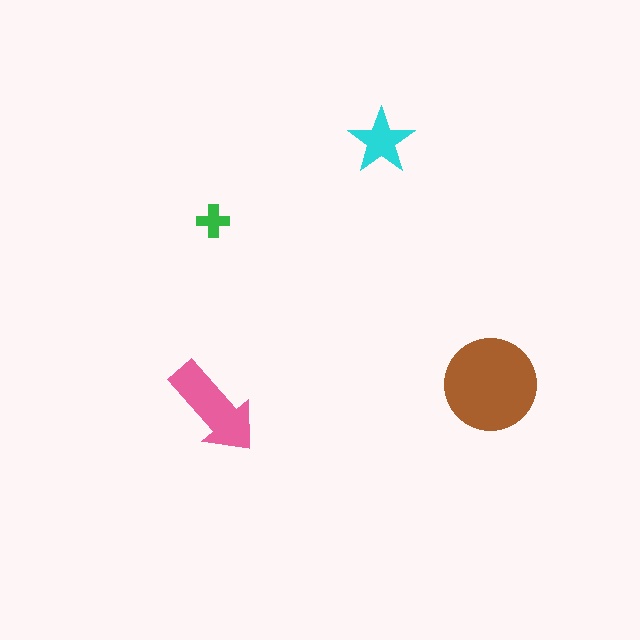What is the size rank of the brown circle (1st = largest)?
1st.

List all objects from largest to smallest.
The brown circle, the pink arrow, the cyan star, the green cross.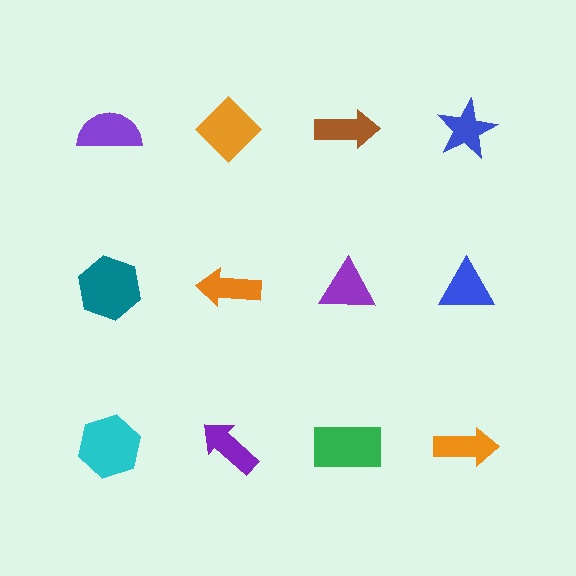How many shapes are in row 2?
4 shapes.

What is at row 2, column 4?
A blue triangle.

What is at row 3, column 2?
A purple arrow.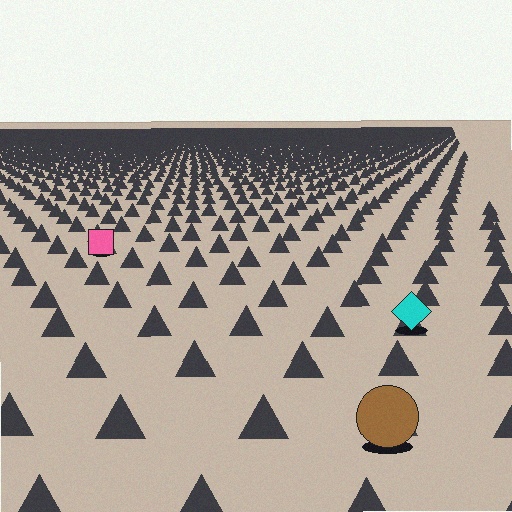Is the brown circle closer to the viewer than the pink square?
Yes. The brown circle is closer — you can tell from the texture gradient: the ground texture is coarser near it.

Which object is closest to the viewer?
The brown circle is closest. The texture marks near it are larger and more spread out.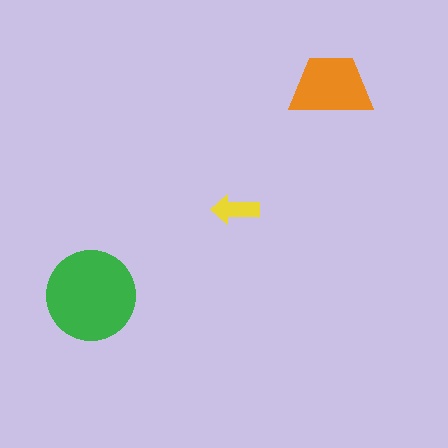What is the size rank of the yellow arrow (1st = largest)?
3rd.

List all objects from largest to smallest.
The green circle, the orange trapezoid, the yellow arrow.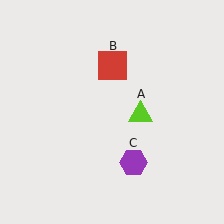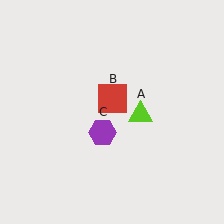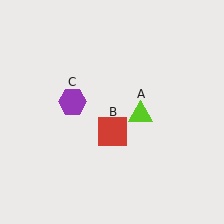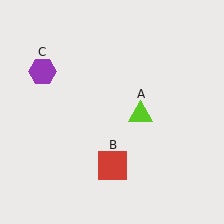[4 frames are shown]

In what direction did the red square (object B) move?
The red square (object B) moved down.